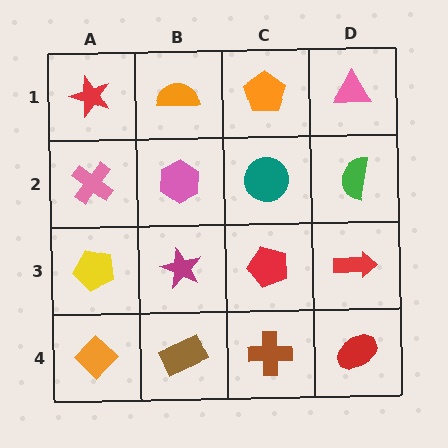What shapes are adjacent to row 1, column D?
A green semicircle (row 2, column D), an orange pentagon (row 1, column C).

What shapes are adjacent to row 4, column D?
A red arrow (row 3, column D), a brown cross (row 4, column C).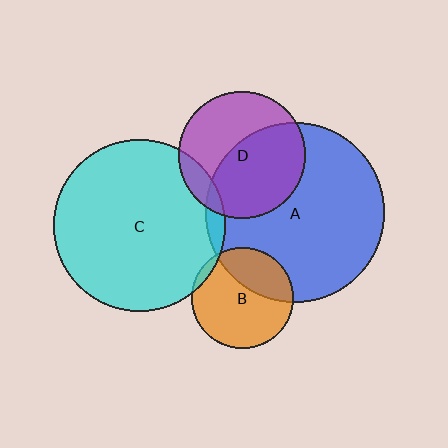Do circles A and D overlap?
Yes.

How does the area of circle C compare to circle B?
Approximately 2.9 times.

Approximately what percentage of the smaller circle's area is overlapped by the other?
Approximately 55%.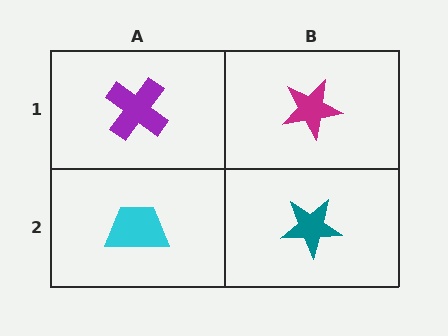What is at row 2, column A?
A cyan trapezoid.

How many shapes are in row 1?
2 shapes.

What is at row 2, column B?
A teal star.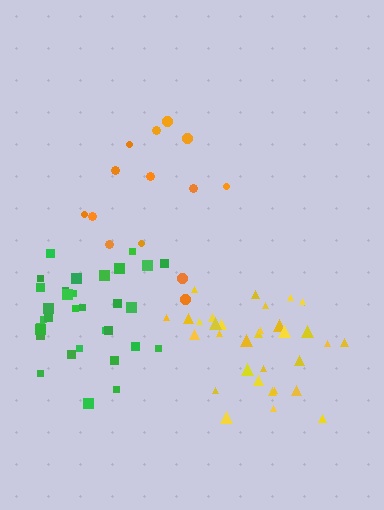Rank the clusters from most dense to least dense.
green, yellow, orange.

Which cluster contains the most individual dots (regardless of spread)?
Green (32).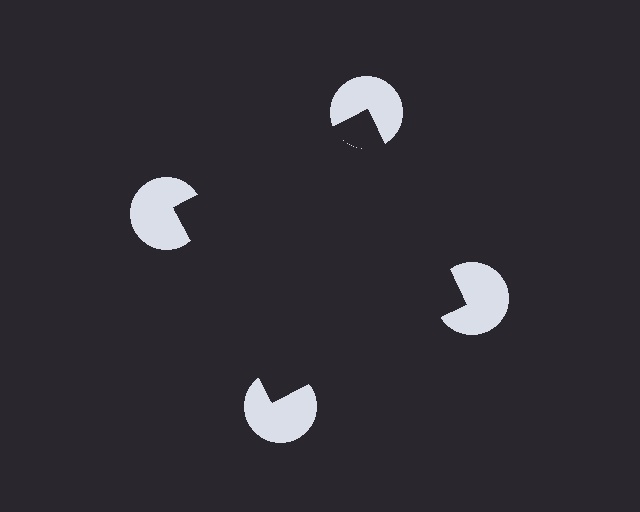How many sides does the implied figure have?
4 sides.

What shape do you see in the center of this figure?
An illusory square — its edges are inferred from the aligned wedge cuts in the pac-man discs, not physically drawn.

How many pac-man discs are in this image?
There are 4 — one at each vertex of the illusory square.